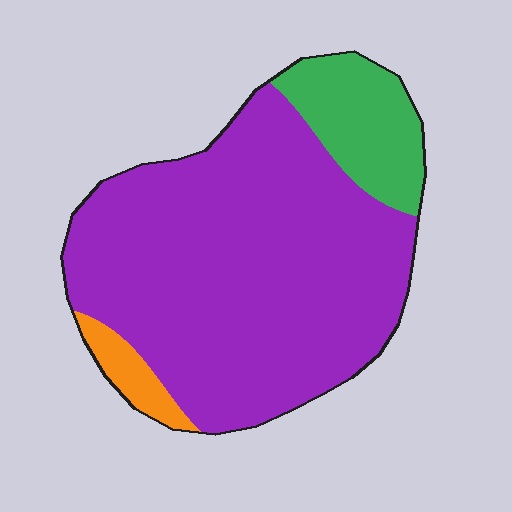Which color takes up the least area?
Orange, at roughly 5%.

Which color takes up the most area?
Purple, at roughly 80%.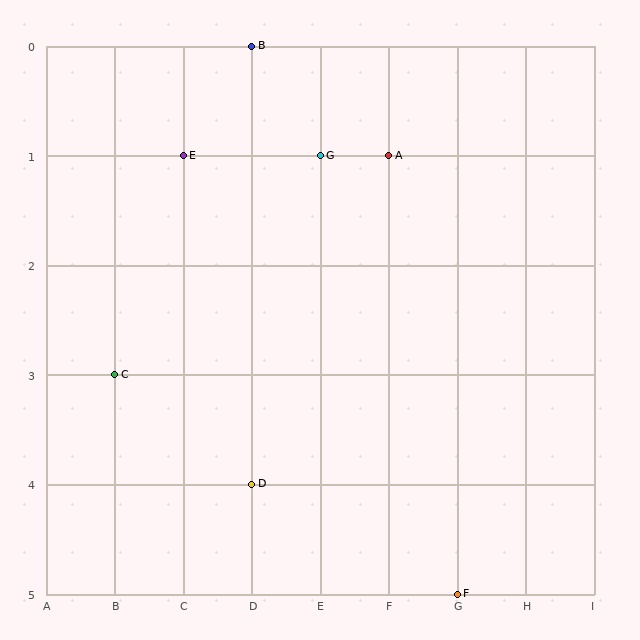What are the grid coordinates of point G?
Point G is at grid coordinates (E, 1).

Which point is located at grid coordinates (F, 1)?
Point A is at (F, 1).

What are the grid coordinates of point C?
Point C is at grid coordinates (B, 3).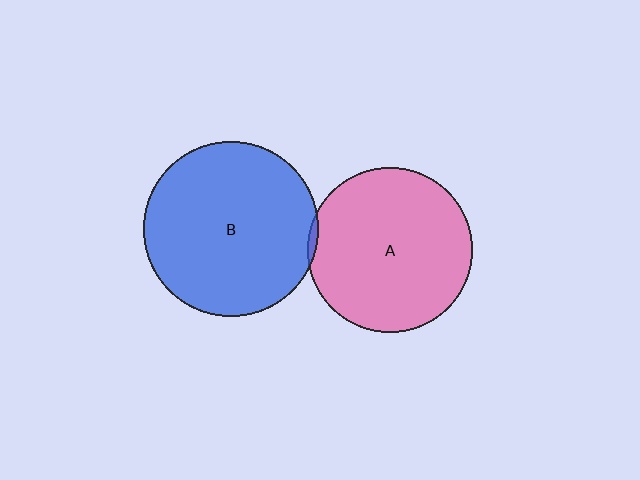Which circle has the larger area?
Circle B (blue).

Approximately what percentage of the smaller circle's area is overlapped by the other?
Approximately 5%.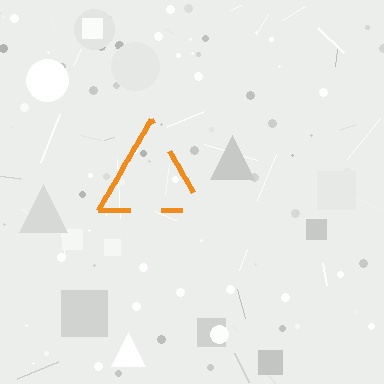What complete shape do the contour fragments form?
The contour fragments form a triangle.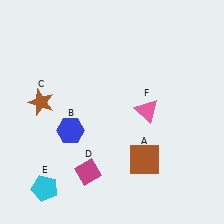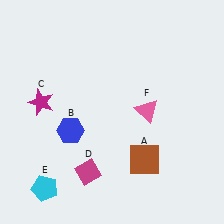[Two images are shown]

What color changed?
The star (C) changed from brown in Image 1 to magenta in Image 2.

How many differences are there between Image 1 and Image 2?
There is 1 difference between the two images.